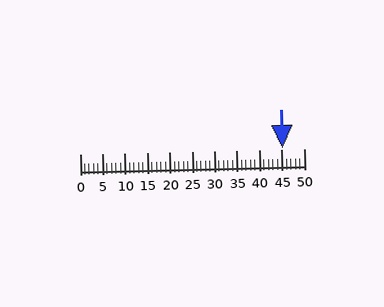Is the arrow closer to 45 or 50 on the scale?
The arrow is closer to 45.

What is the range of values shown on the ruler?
The ruler shows values from 0 to 50.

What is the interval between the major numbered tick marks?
The major tick marks are spaced 5 units apart.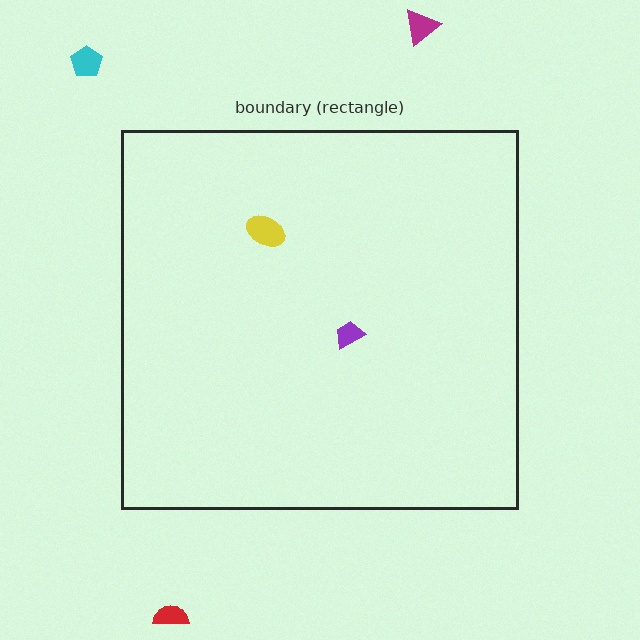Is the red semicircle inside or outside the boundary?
Outside.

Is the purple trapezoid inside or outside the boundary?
Inside.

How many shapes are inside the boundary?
2 inside, 3 outside.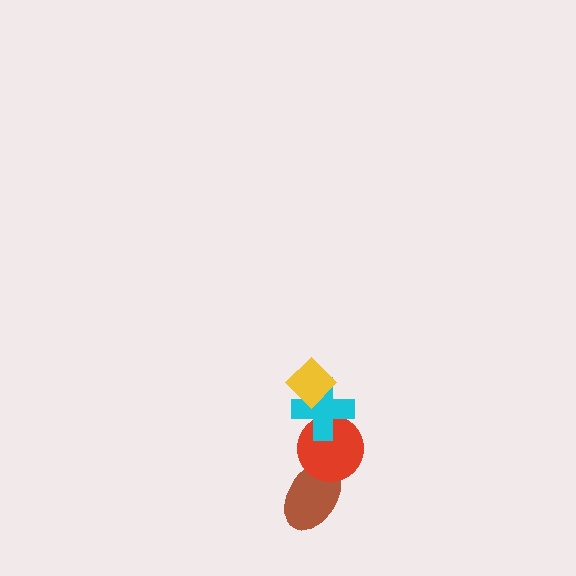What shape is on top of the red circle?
The cyan cross is on top of the red circle.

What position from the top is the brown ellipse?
The brown ellipse is 4th from the top.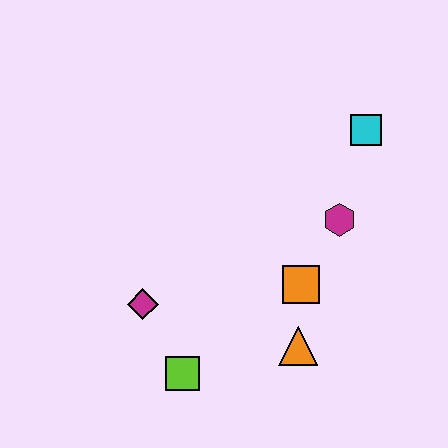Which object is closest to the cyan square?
The magenta hexagon is closest to the cyan square.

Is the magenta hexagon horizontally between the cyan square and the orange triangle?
Yes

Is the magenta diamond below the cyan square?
Yes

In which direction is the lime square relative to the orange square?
The lime square is to the left of the orange square.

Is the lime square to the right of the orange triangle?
No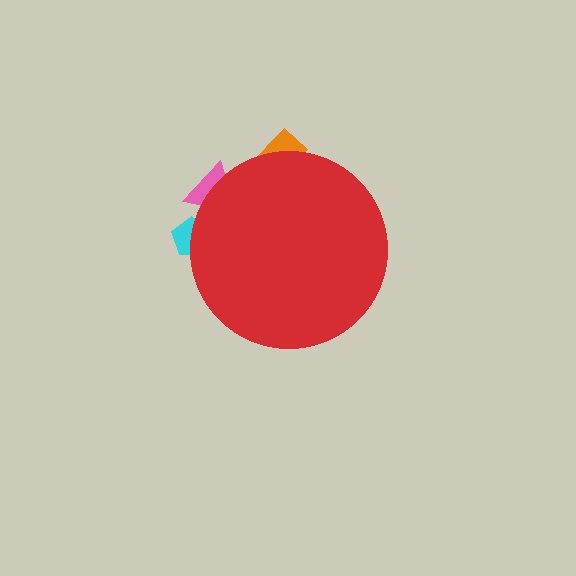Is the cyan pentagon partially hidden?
Yes, the cyan pentagon is partially hidden behind the red circle.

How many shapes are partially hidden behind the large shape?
3 shapes are partially hidden.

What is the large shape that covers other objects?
A red circle.